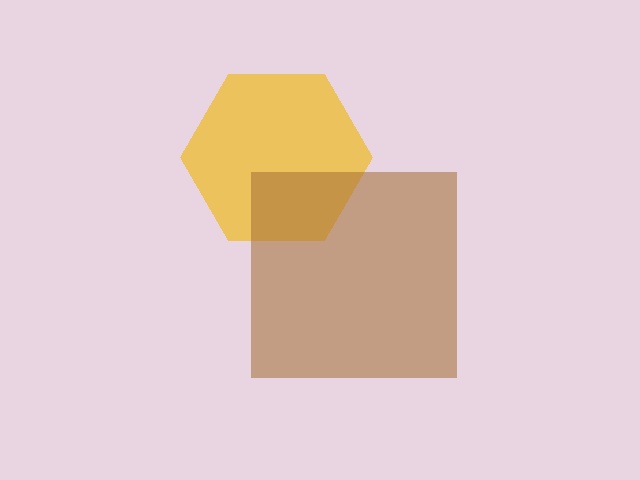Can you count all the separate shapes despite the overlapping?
Yes, there are 2 separate shapes.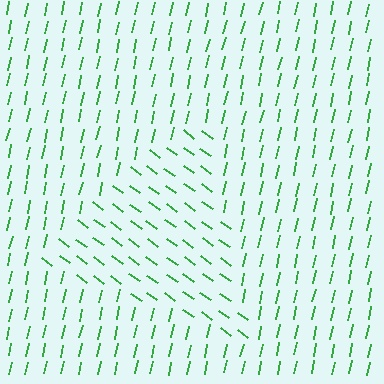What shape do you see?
I see a triangle.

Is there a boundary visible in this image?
Yes, there is a texture boundary formed by a change in line orientation.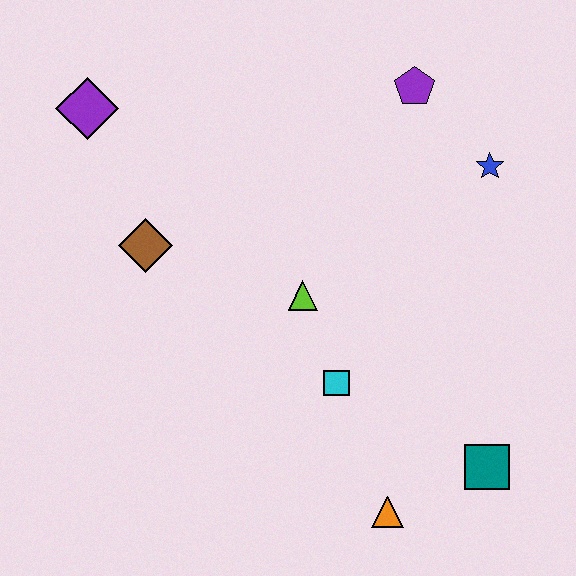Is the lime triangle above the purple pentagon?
No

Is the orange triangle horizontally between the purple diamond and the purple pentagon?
Yes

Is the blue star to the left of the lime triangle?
No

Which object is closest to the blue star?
The purple pentagon is closest to the blue star.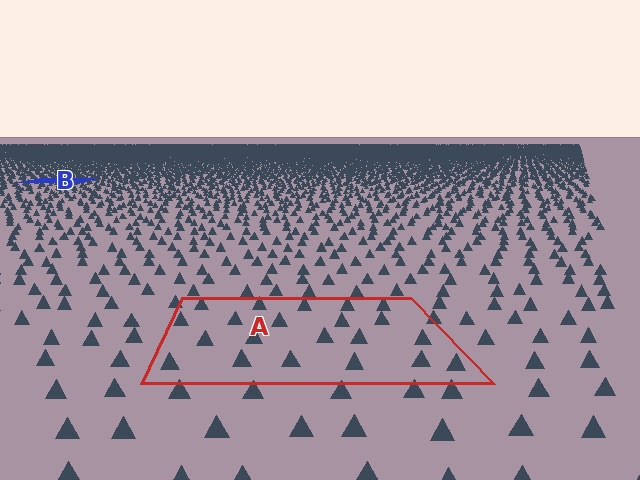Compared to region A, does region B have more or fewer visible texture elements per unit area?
Region B has more texture elements per unit area — they are packed more densely because it is farther away.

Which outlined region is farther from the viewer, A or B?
Region B is farther from the viewer — the texture elements inside it appear smaller and more densely packed.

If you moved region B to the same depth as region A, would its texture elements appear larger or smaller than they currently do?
They would appear larger. At a closer depth, the same texture elements are projected at a bigger on-screen size.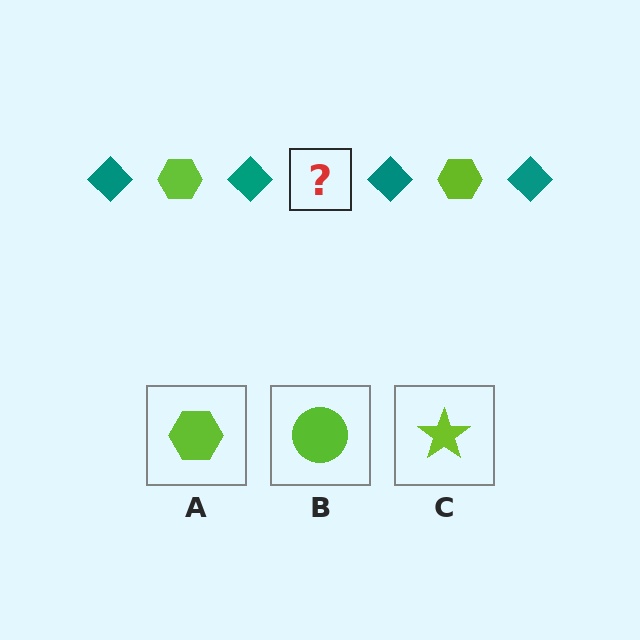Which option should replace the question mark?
Option A.